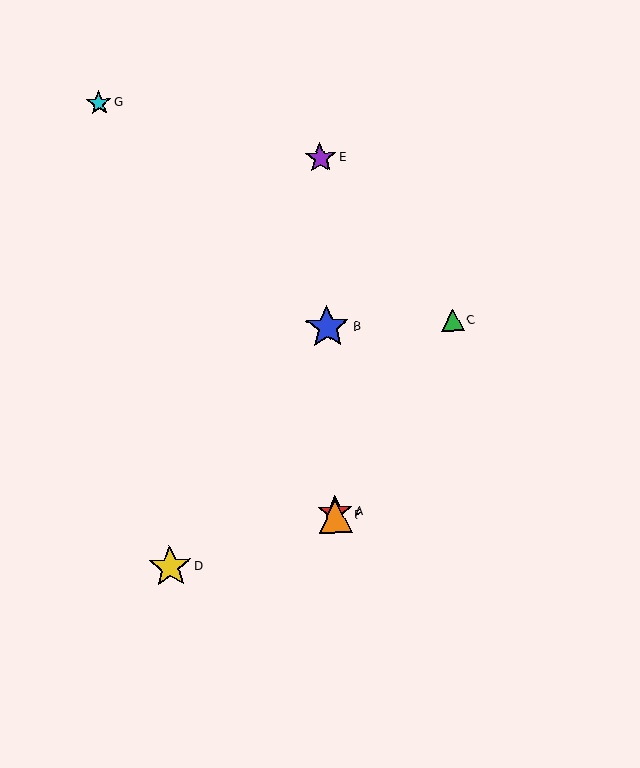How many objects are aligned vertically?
4 objects (A, B, E, F) are aligned vertically.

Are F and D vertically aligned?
No, F is at x≈335 and D is at x≈170.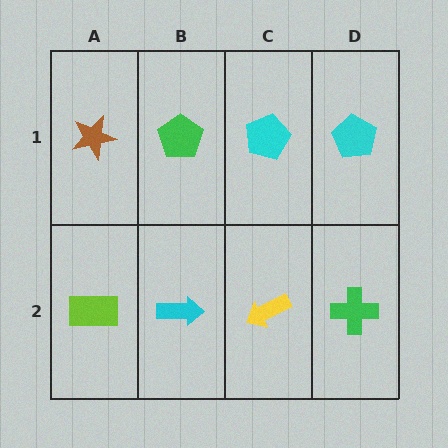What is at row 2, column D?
A green cross.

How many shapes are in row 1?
4 shapes.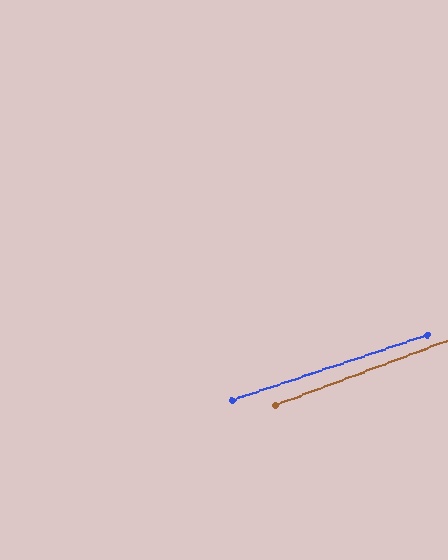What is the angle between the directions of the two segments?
Approximately 2 degrees.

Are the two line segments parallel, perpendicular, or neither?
Parallel — their directions differ by only 1.9°.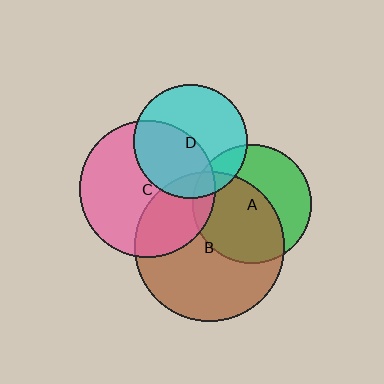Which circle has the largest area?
Circle B (brown).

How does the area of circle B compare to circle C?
Approximately 1.2 times.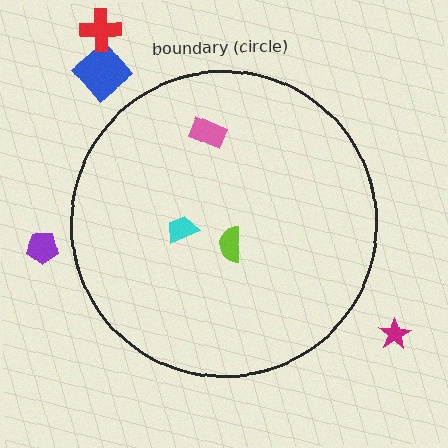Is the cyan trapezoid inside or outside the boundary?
Inside.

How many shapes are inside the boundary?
3 inside, 4 outside.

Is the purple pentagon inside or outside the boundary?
Outside.